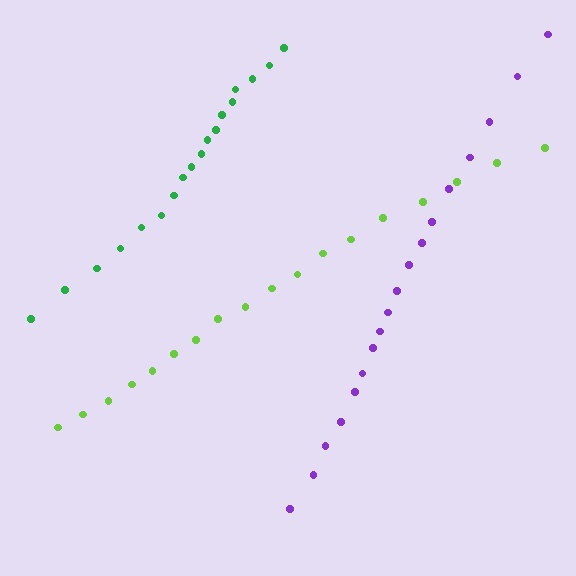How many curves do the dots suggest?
There are 3 distinct paths.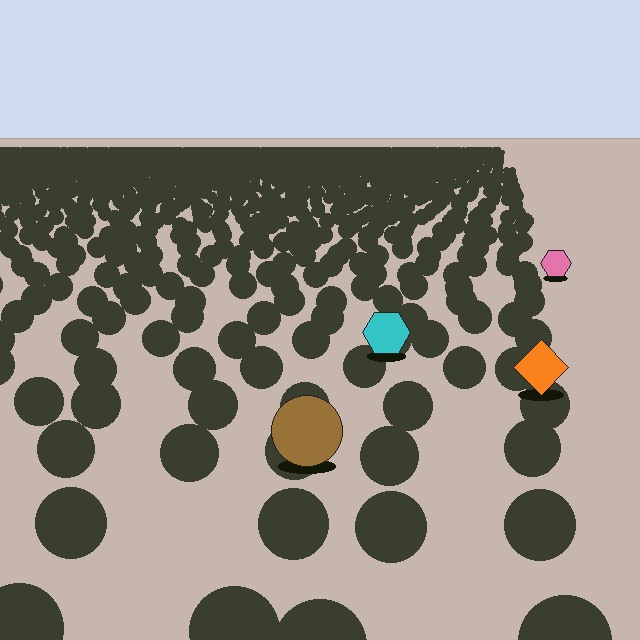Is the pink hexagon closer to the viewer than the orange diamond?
No. The orange diamond is closer — you can tell from the texture gradient: the ground texture is coarser near it.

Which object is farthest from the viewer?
The pink hexagon is farthest from the viewer. It appears smaller and the ground texture around it is denser.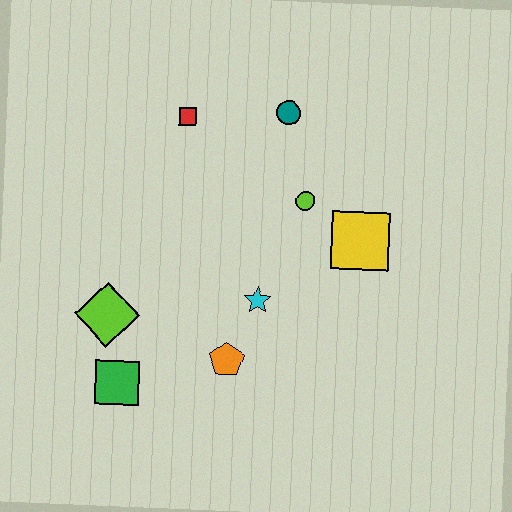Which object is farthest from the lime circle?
The green square is farthest from the lime circle.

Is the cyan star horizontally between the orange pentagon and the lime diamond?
No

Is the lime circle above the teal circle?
No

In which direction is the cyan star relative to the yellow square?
The cyan star is to the left of the yellow square.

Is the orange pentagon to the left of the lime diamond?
No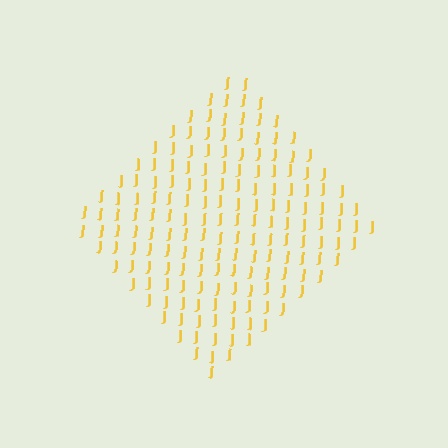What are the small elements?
The small elements are letter J's.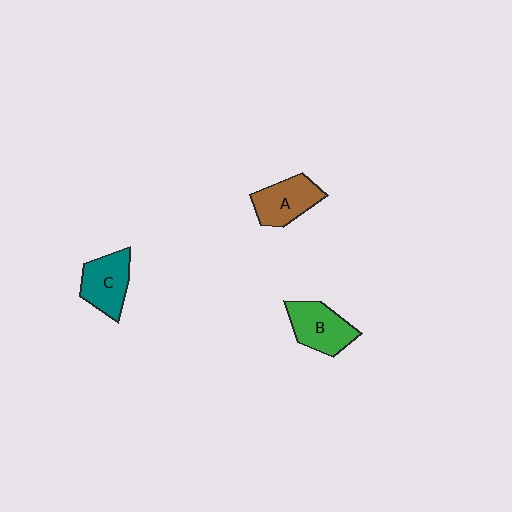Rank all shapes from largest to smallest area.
From largest to smallest: B (green), A (brown), C (teal).